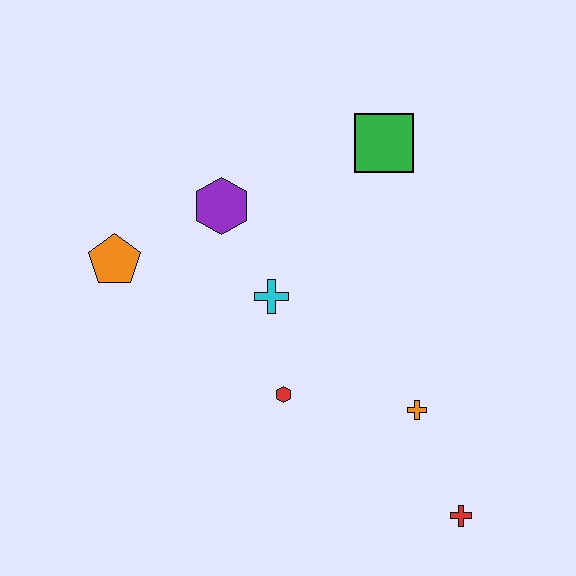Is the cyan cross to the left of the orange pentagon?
No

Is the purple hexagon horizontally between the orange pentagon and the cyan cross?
Yes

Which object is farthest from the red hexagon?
The green square is farthest from the red hexagon.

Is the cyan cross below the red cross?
No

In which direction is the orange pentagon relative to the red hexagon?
The orange pentagon is to the left of the red hexagon.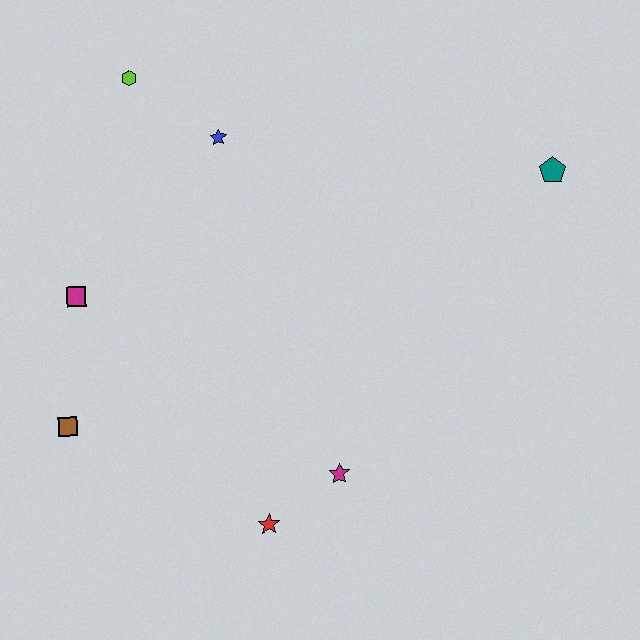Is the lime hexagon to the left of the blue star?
Yes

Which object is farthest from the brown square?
The teal pentagon is farthest from the brown square.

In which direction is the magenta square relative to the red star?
The magenta square is above the red star.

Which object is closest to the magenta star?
The red star is closest to the magenta star.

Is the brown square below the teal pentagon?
Yes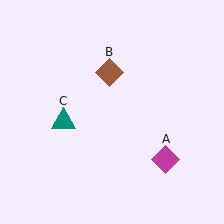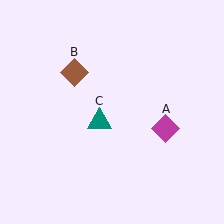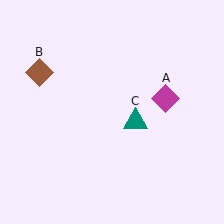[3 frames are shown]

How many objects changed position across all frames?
3 objects changed position: magenta diamond (object A), brown diamond (object B), teal triangle (object C).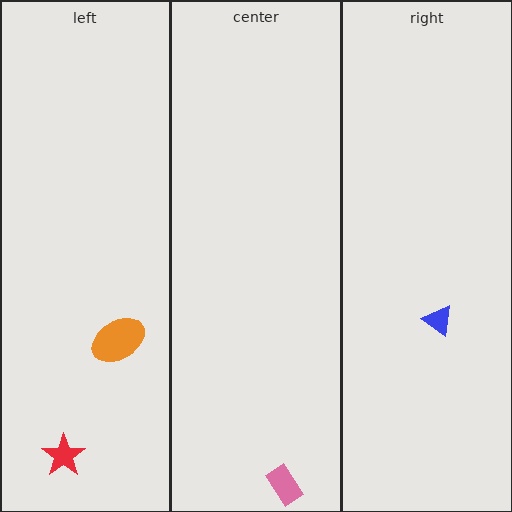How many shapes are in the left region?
2.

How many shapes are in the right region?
1.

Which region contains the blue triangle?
The right region.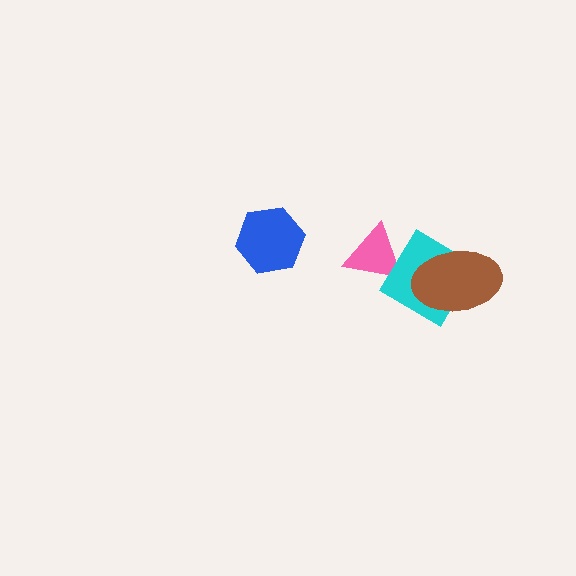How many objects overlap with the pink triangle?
1 object overlaps with the pink triangle.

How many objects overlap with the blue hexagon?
0 objects overlap with the blue hexagon.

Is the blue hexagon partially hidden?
No, no other shape covers it.